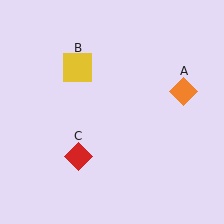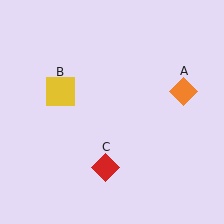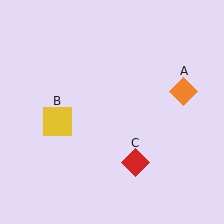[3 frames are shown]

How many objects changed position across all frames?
2 objects changed position: yellow square (object B), red diamond (object C).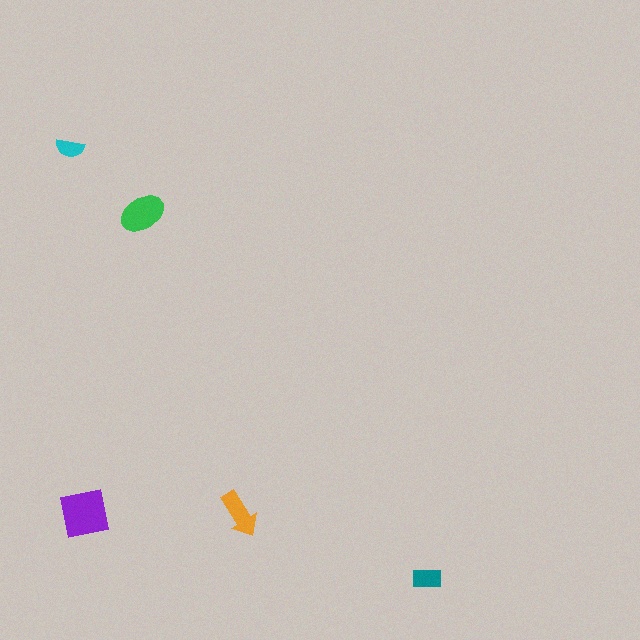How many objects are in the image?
There are 5 objects in the image.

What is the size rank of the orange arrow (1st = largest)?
3rd.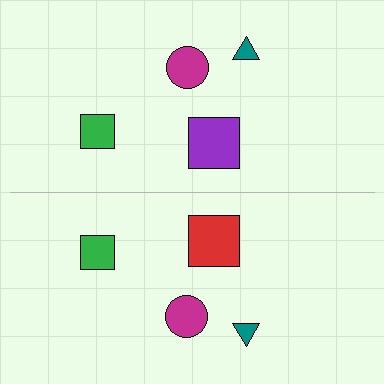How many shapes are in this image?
There are 8 shapes in this image.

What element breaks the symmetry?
The red square on the bottom side breaks the symmetry — its mirror counterpart is purple.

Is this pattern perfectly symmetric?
No, the pattern is not perfectly symmetric. The red square on the bottom side breaks the symmetry — its mirror counterpart is purple.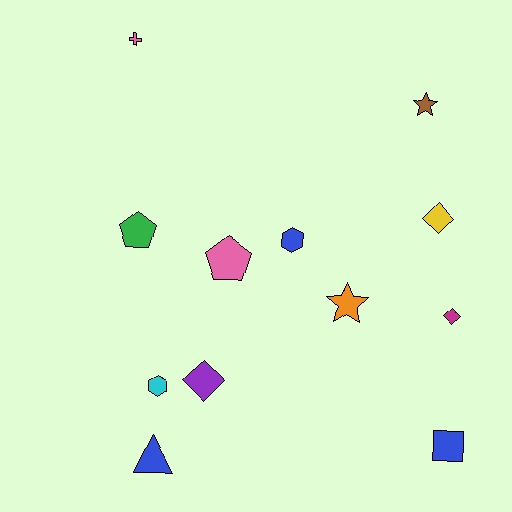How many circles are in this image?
There are no circles.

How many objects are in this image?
There are 12 objects.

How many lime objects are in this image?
There are no lime objects.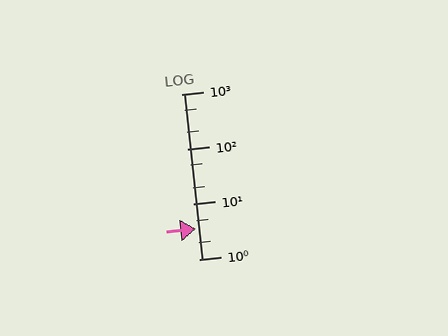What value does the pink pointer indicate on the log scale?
The pointer indicates approximately 3.6.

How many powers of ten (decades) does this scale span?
The scale spans 3 decades, from 1 to 1000.